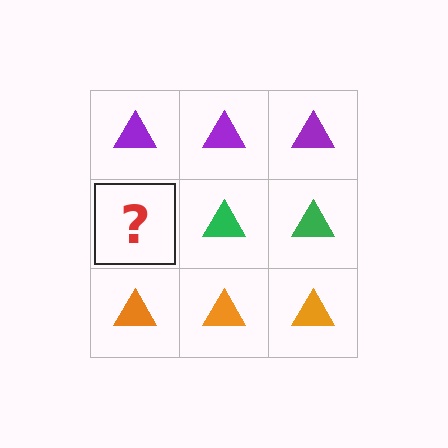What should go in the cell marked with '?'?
The missing cell should contain a green triangle.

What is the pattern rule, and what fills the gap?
The rule is that each row has a consistent color. The gap should be filled with a green triangle.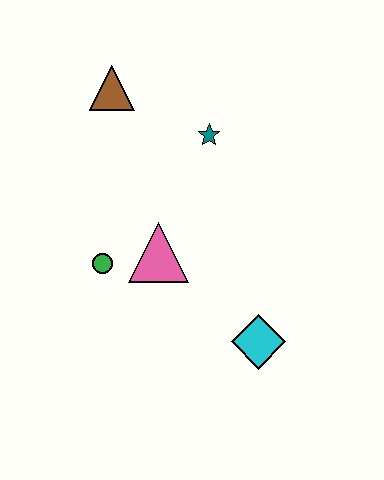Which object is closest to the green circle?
The pink triangle is closest to the green circle.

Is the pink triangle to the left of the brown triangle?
No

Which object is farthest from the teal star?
The cyan diamond is farthest from the teal star.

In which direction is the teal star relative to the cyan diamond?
The teal star is above the cyan diamond.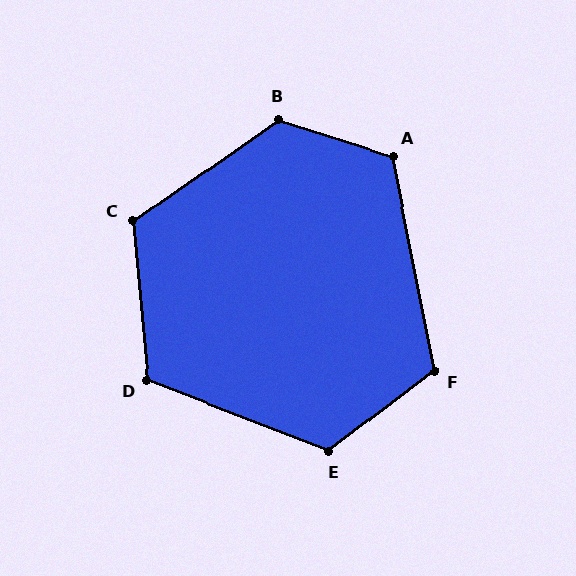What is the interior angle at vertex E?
Approximately 121 degrees (obtuse).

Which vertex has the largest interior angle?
B, at approximately 128 degrees.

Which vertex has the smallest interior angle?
D, at approximately 116 degrees.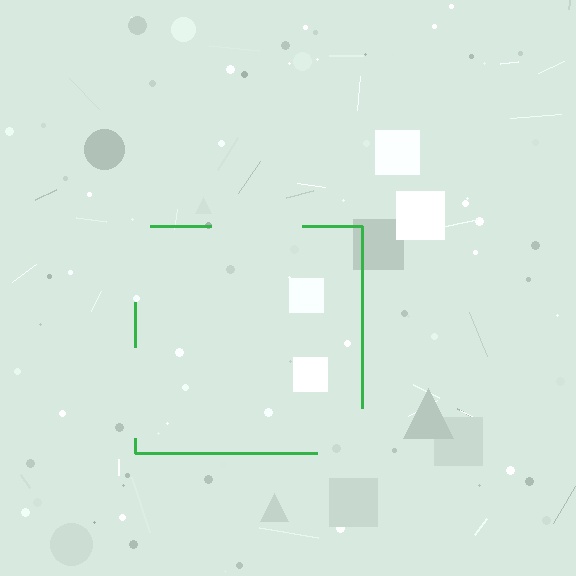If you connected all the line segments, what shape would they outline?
They would outline a square.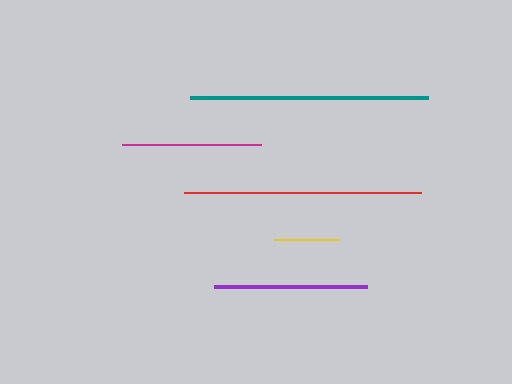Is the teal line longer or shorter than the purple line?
The teal line is longer than the purple line.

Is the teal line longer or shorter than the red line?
The teal line is longer than the red line.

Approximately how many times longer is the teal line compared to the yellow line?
The teal line is approximately 3.6 times the length of the yellow line.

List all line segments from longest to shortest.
From longest to shortest: teal, red, purple, magenta, yellow.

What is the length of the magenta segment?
The magenta segment is approximately 138 pixels long.